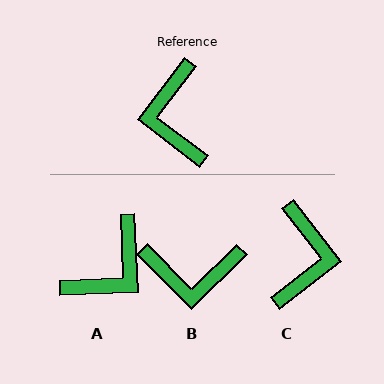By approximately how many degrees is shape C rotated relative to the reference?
Approximately 165 degrees counter-clockwise.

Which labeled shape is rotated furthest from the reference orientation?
C, about 165 degrees away.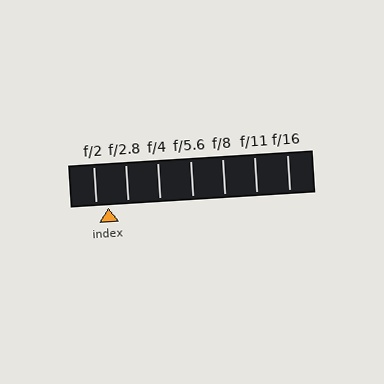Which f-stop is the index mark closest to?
The index mark is closest to f/2.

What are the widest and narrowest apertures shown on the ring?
The widest aperture shown is f/2 and the narrowest is f/16.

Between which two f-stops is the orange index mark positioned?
The index mark is between f/2 and f/2.8.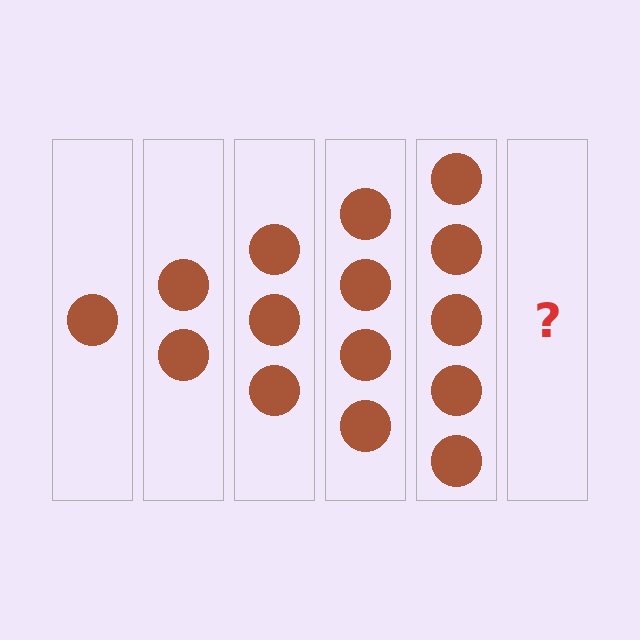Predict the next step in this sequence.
The next step is 6 circles.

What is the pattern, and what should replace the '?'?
The pattern is that each step adds one more circle. The '?' should be 6 circles.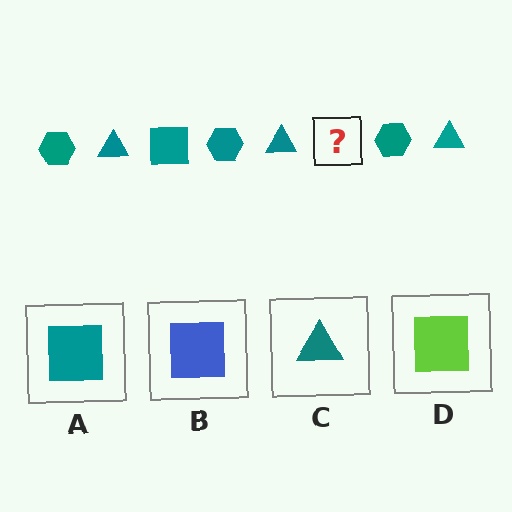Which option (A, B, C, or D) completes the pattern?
A.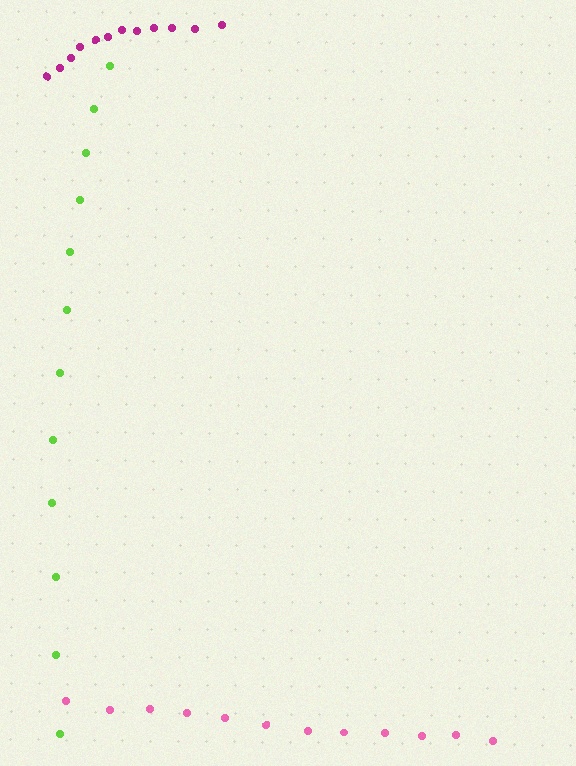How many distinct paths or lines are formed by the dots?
There are 3 distinct paths.